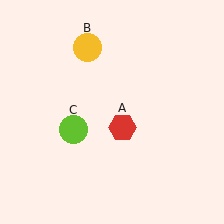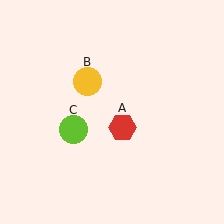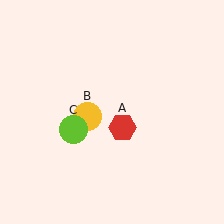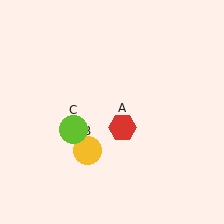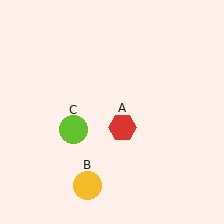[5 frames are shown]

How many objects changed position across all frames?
1 object changed position: yellow circle (object B).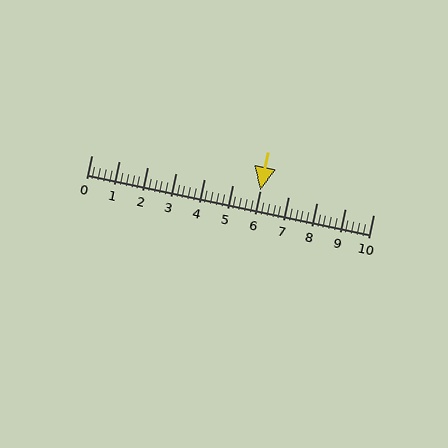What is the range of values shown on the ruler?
The ruler shows values from 0 to 10.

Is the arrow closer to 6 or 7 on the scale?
The arrow is closer to 6.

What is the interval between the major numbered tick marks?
The major tick marks are spaced 1 units apart.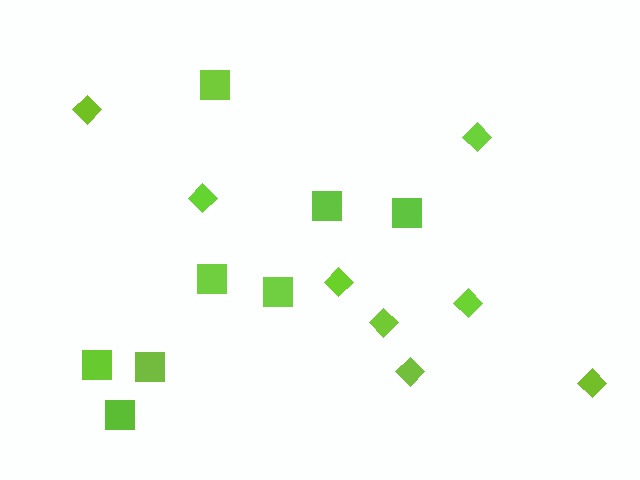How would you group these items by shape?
There are 2 groups: one group of diamonds (8) and one group of squares (8).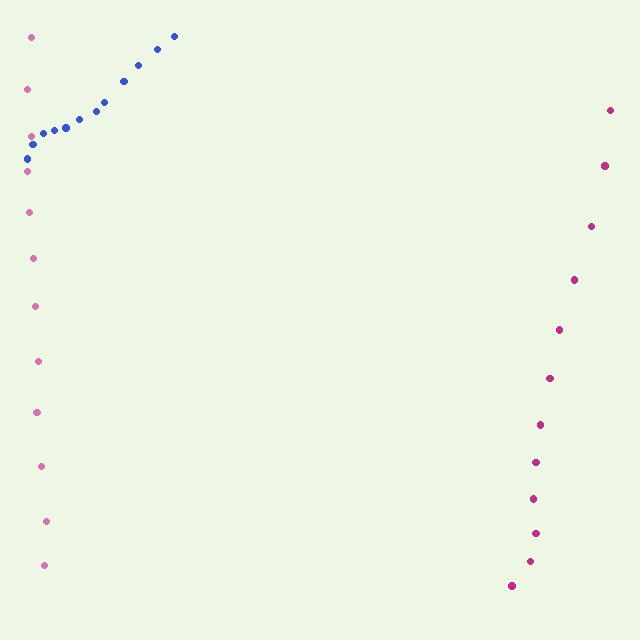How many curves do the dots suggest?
There are 3 distinct paths.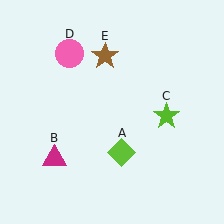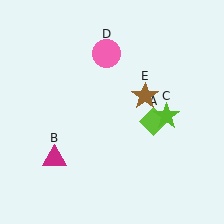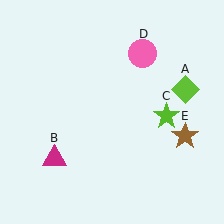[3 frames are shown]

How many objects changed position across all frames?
3 objects changed position: lime diamond (object A), pink circle (object D), brown star (object E).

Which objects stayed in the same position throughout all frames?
Magenta triangle (object B) and lime star (object C) remained stationary.